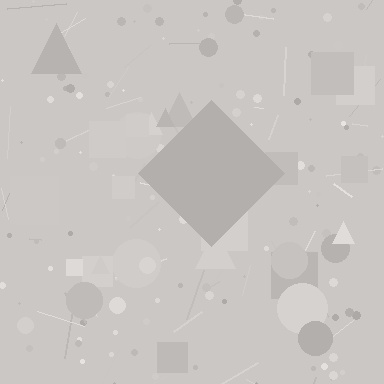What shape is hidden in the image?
A diamond is hidden in the image.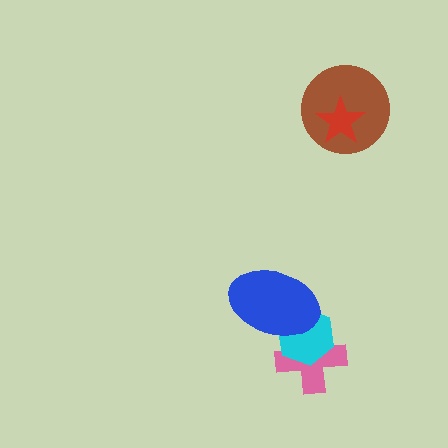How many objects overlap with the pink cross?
2 objects overlap with the pink cross.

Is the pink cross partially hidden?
Yes, it is partially covered by another shape.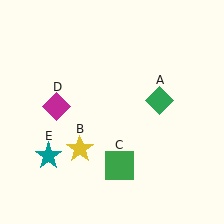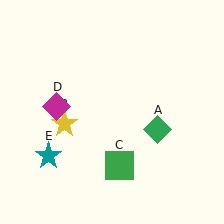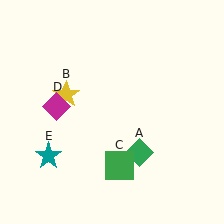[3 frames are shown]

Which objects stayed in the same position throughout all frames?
Green square (object C) and magenta diamond (object D) and teal star (object E) remained stationary.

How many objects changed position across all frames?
2 objects changed position: green diamond (object A), yellow star (object B).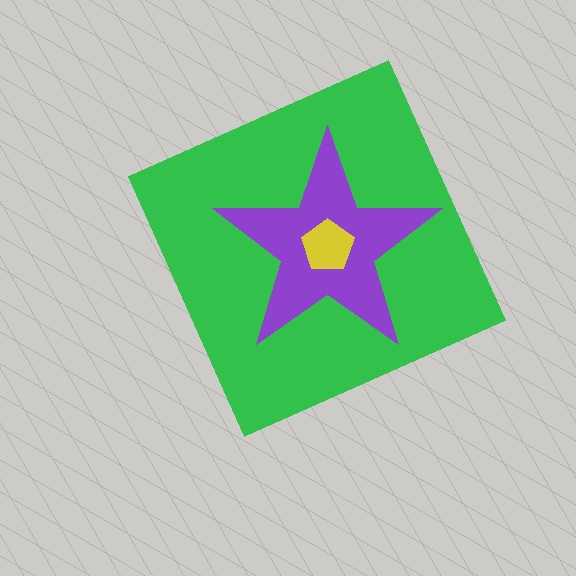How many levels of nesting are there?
3.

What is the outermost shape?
The green diamond.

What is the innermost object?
The yellow pentagon.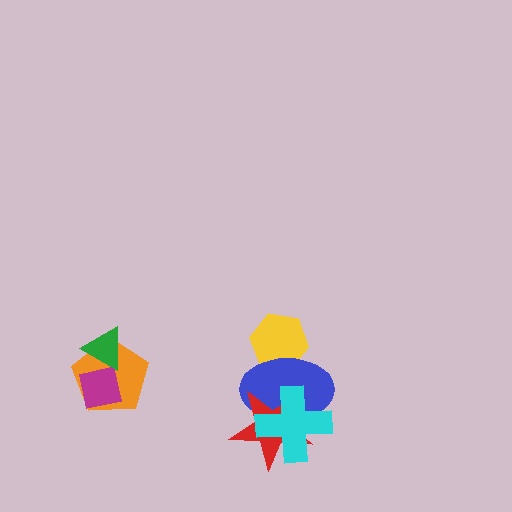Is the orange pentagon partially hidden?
Yes, it is partially covered by another shape.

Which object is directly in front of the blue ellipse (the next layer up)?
The red star is directly in front of the blue ellipse.